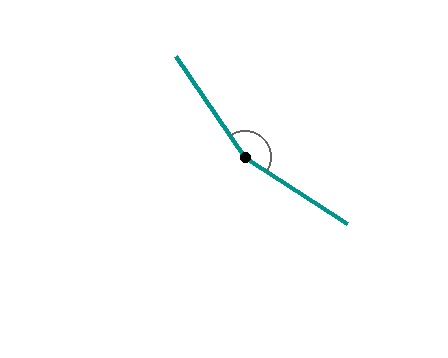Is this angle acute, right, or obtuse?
It is obtuse.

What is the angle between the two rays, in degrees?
Approximately 157 degrees.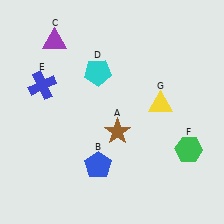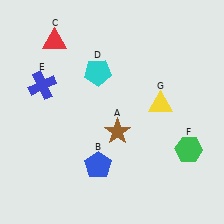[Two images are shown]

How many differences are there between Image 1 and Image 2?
There is 1 difference between the two images.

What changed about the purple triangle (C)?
In Image 1, C is purple. In Image 2, it changed to red.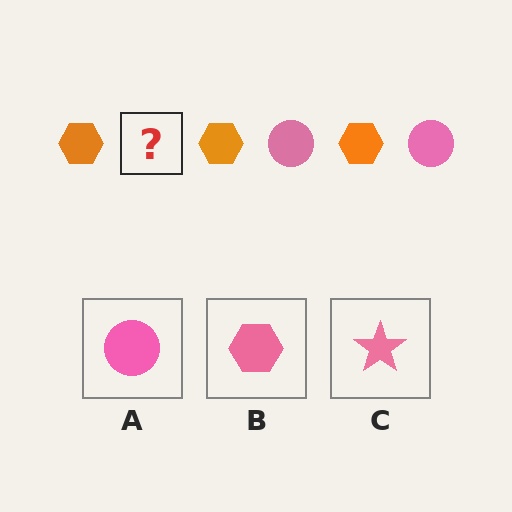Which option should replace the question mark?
Option A.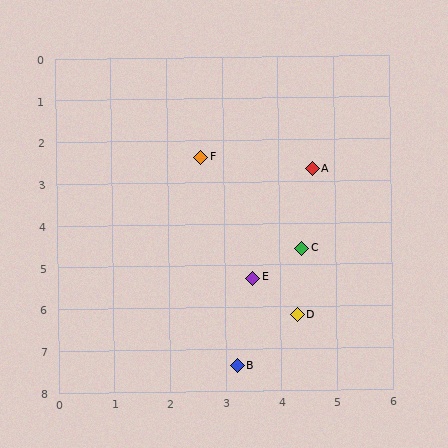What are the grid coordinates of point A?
Point A is at approximately (4.6, 2.7).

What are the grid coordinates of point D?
Point D is at approximately (4.3, 6.2).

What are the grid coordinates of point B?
Point B is at approximately (3.2, 7.4).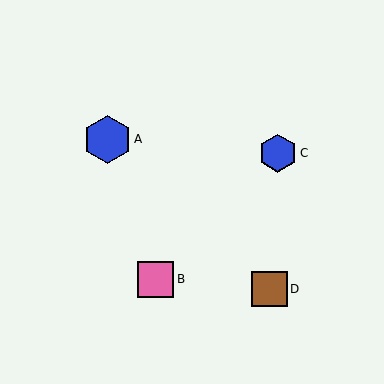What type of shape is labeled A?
Shape A is a blue hexagon.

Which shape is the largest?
The blue hexagon (labeled A) is the largest.